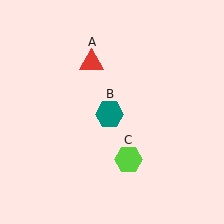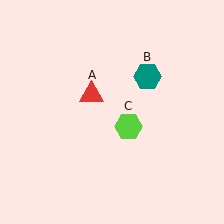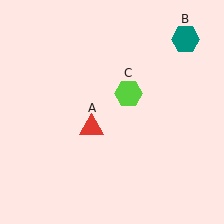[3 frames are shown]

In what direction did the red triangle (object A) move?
The red triangle (object A) moved down.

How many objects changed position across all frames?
3 objects changed position: red triangle (object A), teal hexagon (object B), lime hexagon (object C).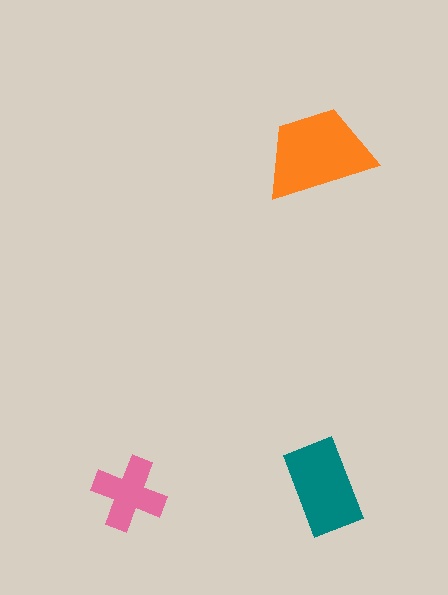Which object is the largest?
The orange trapezoid.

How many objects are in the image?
There are 3 objects in the image.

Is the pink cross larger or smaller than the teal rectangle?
Smaller.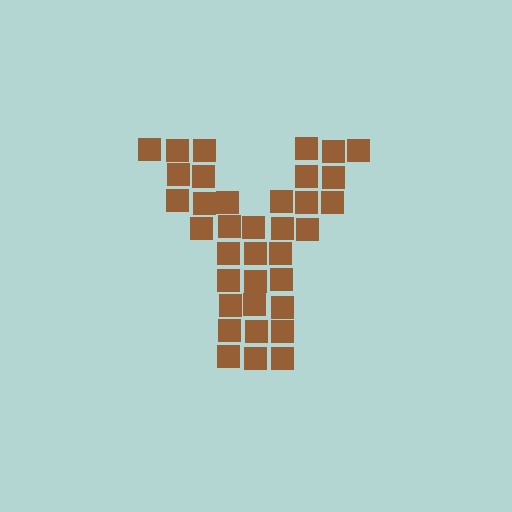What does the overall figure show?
The overall figure shows the letter Y.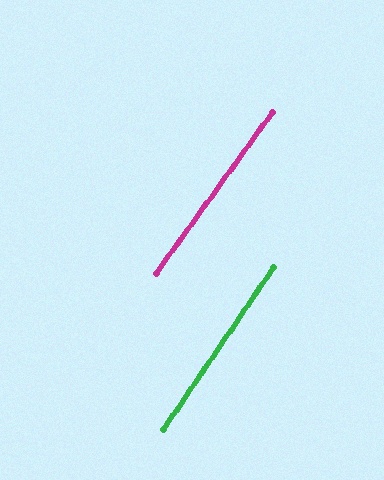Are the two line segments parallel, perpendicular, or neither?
Parallel — their directions differ by only 1.5°.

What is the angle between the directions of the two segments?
Approximately 1 degree.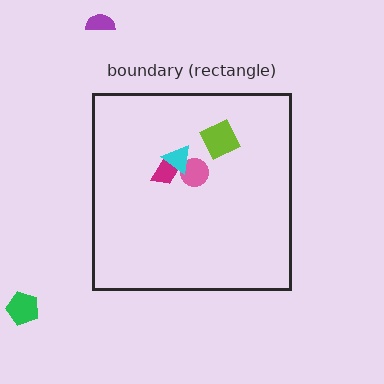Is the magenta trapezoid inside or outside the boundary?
Inside.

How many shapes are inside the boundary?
4 inside, 2 outside.